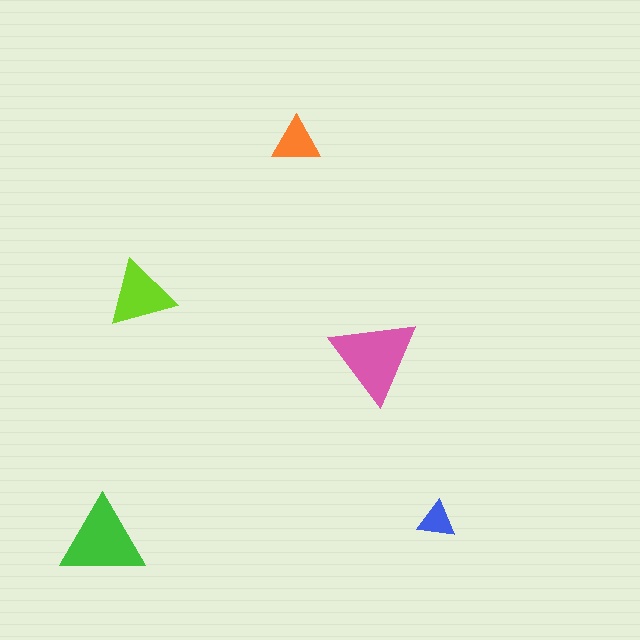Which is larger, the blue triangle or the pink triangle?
The pink one.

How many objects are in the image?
There are 5 objects in the image.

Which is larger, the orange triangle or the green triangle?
The green one.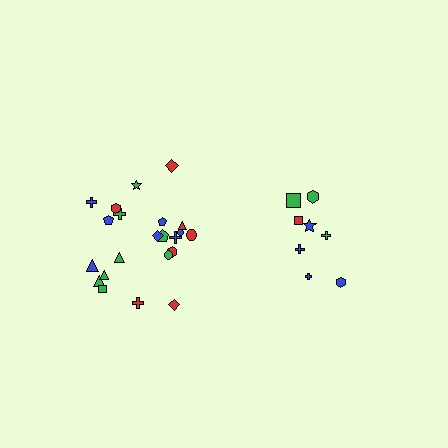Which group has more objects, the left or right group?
The left group.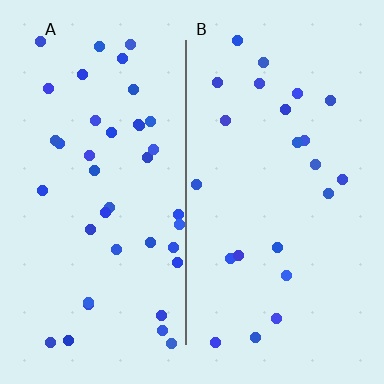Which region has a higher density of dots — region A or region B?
A (the left).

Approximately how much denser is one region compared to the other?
Approximately 1.8× — region A over region B.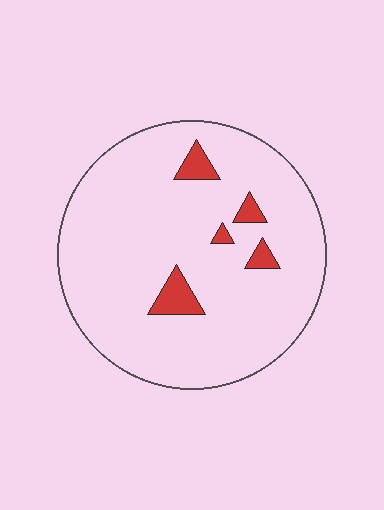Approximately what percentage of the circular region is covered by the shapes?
Approximately 5%.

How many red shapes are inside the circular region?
5.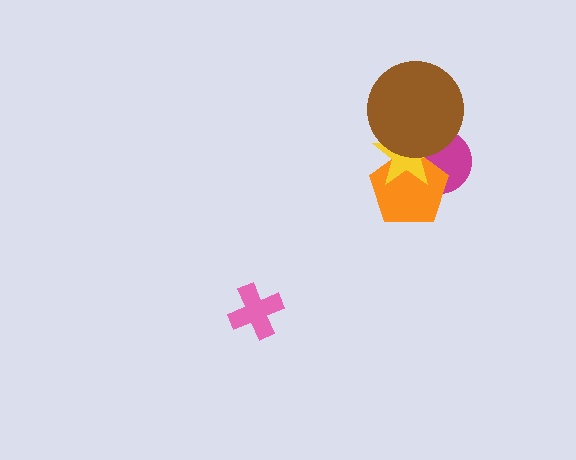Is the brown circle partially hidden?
No, no other shape covers it.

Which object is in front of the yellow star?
The brown circle is in front of the yellow star.